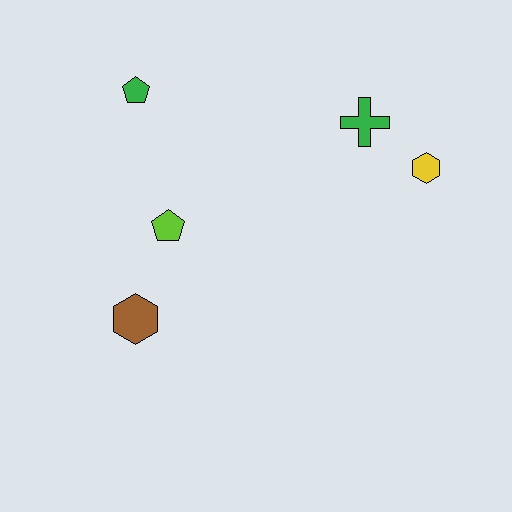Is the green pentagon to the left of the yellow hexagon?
Yes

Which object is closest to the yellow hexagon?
The green cross is closest to the yellow hexagon.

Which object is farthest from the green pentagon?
The yellow hexagon is farthest from the green pentagon.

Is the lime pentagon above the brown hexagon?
Yes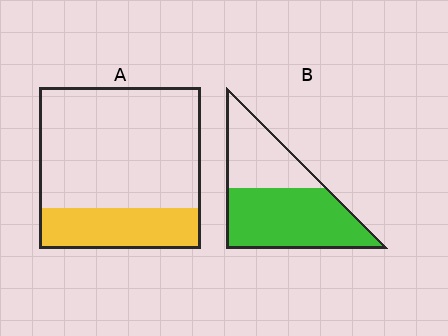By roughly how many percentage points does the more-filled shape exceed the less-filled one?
By roughly 35 percentage points (B over A).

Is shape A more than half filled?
No.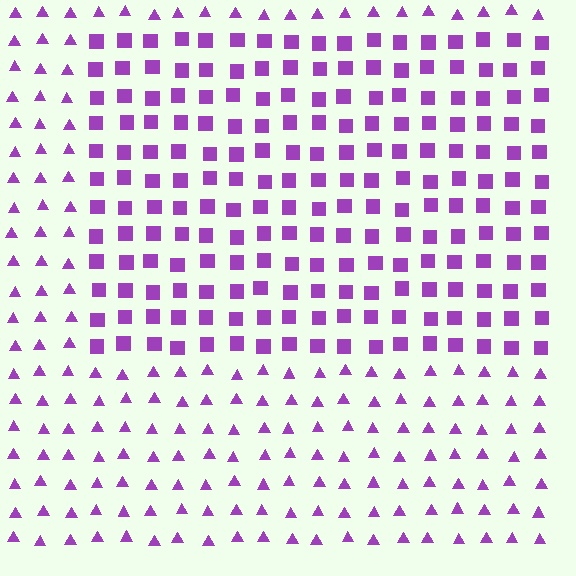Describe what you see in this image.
The image is filled with small purple elements arranged in a uniform grid. A rectangle-shaped region contains squares, while the surrounding area contains triangles. The boundary is defined purely by the change in element shape.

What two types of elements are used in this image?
The image uses squares inside the rectangle region and triangles outside it.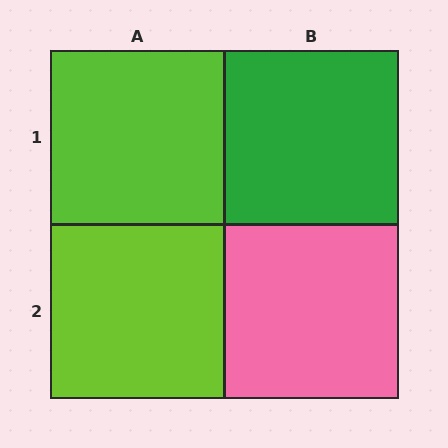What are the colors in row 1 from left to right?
Lime, green.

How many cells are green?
1 cell is green.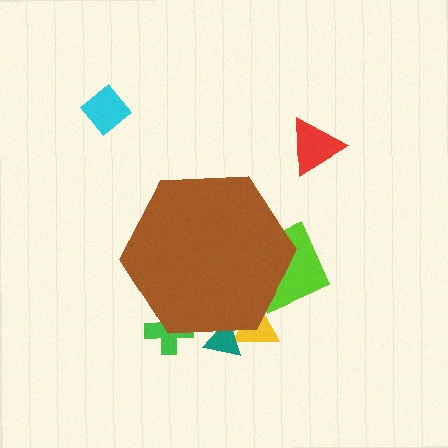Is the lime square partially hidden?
Yes, the lime square is partially hidden behind the brown hexagon.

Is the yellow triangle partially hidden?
Yes, the yellow triangle is partially hidden behind the brown hexagon.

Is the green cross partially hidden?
Yes, the green cross is partially hidden behind the brown hexagon.